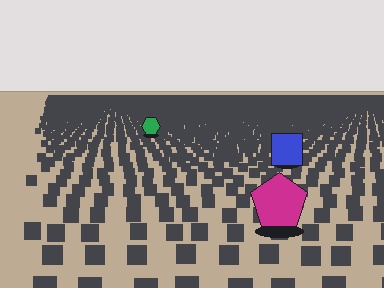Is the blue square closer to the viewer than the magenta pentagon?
No. The magenta pentagon is closer — you can tell from the texture gradient: the ground texture is coarser near it.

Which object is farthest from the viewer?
The green hexagon is farthest from the viewer. It appears smaller and the ground texture around it is denser.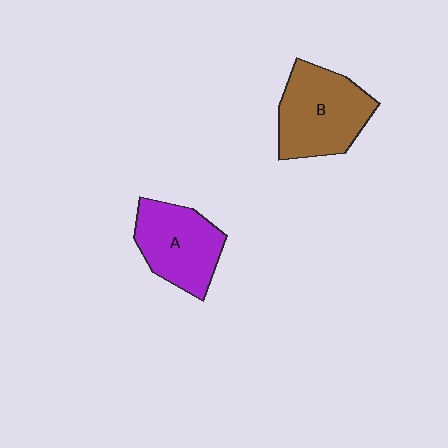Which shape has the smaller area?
Shape A (purple).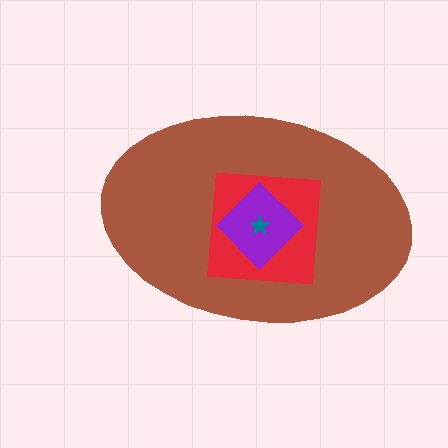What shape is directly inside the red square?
The purple diamond.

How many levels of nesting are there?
4.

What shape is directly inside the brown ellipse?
The red square.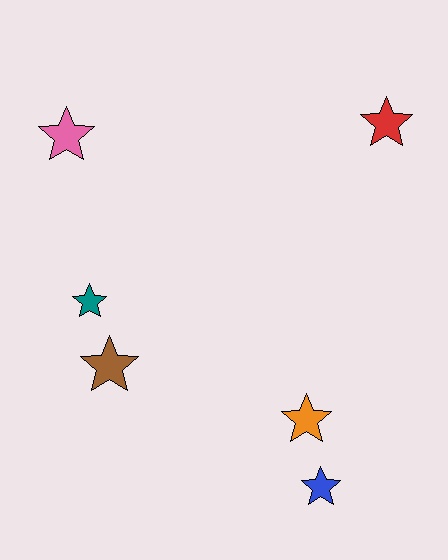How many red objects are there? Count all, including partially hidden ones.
There is 1 red object.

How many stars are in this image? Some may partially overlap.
There are 6 stars.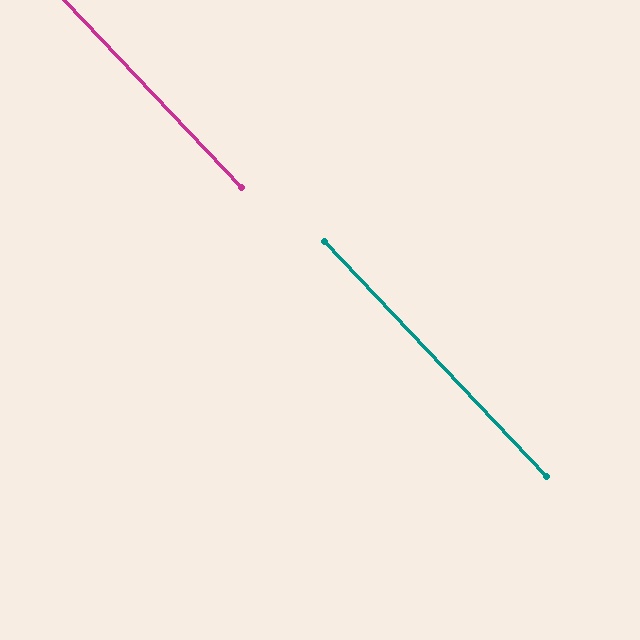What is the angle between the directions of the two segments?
Approximately 0 degrees.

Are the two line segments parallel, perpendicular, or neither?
Parallel — their directions differ by only 0.1°.